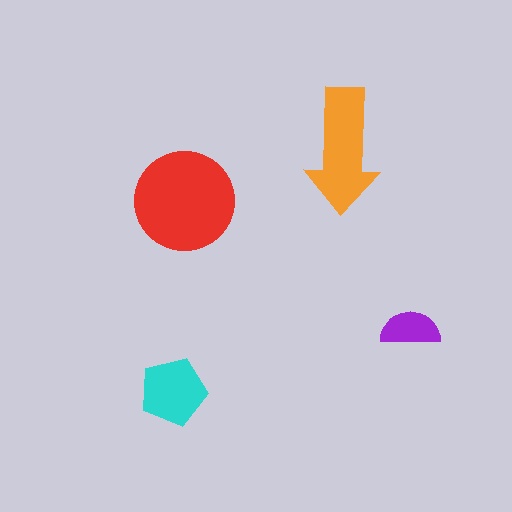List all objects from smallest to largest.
The purple semicircle, the cyan pentagon, the orange arrow, the red circle.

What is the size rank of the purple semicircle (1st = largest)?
4th.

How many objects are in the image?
There are 4 objects in the image.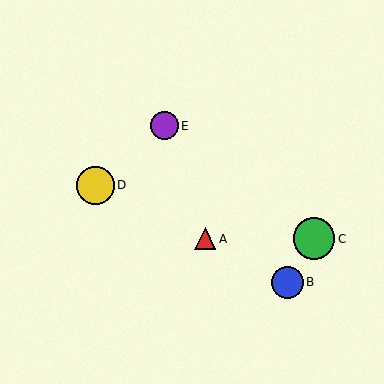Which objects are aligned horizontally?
Objects A, C are aligned horizontally.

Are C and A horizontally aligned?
Yes, both are at y≈239.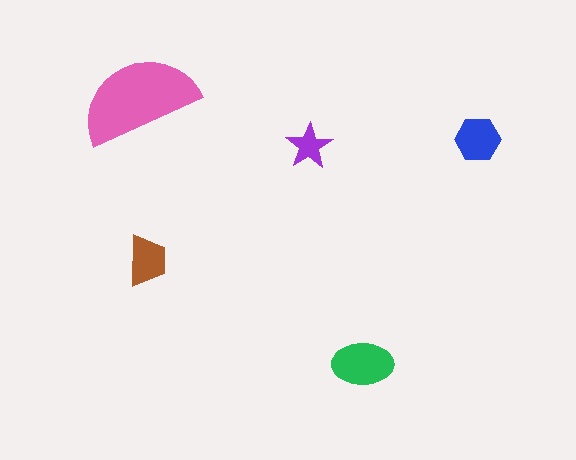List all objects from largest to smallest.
The pink semicircle, the green ellipse, the blue hexagon, the brown trapezoid, the purple star.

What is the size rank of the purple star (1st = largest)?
5th.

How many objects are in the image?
There are 5 objects in the image.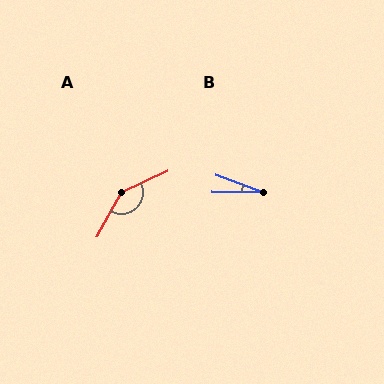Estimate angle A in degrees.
Approximately 144 degrees.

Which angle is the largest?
A, at approximately 144 degrees.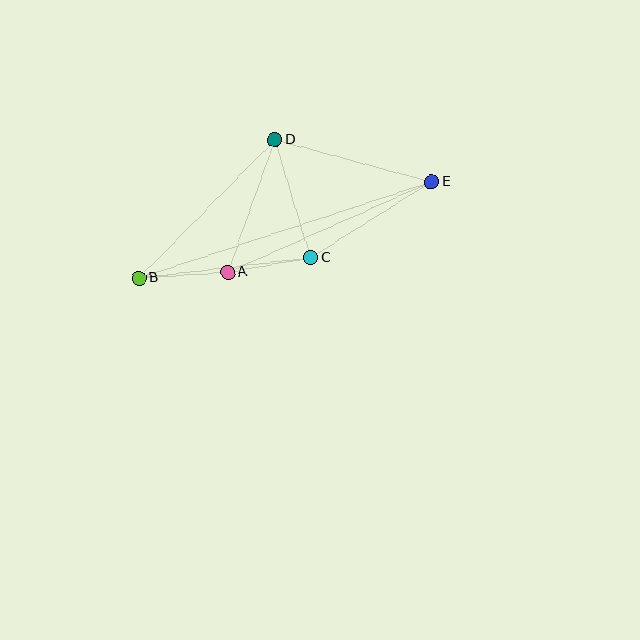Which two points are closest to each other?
Points A and C are closest to each other.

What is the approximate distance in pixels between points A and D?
The distance between A and D is approximately 140 pixels.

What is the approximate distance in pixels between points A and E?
The distance between A and E is approximately 223 pixels.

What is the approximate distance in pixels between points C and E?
The distance between C and E is approximately 143 pixels.